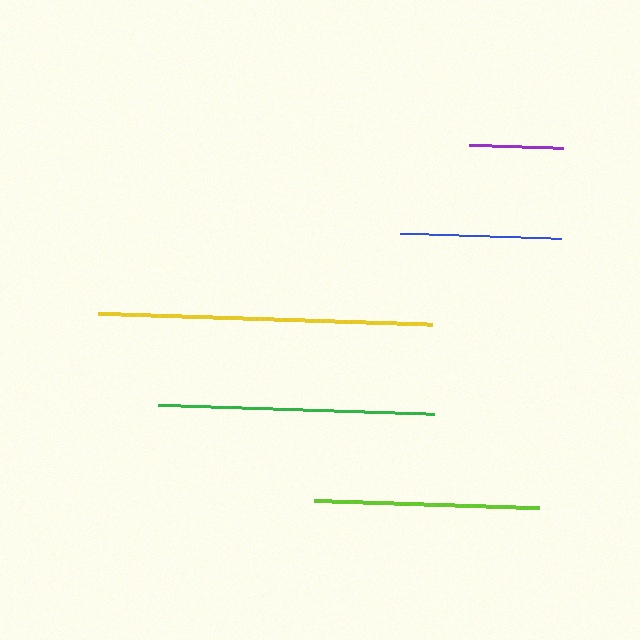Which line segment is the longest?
The yellow line is the longest at approximately 334 pixels.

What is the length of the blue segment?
The blue segment is approximately 160 pixels long.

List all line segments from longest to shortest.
From longest to shortest: yellow, green, lime, blue, purple.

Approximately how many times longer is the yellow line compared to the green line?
The yellow line is approximately 1.2 times the length of the green line.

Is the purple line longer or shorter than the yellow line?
The yellow line is longer than the purple line.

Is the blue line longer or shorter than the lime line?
The lime line is longer than the blue line.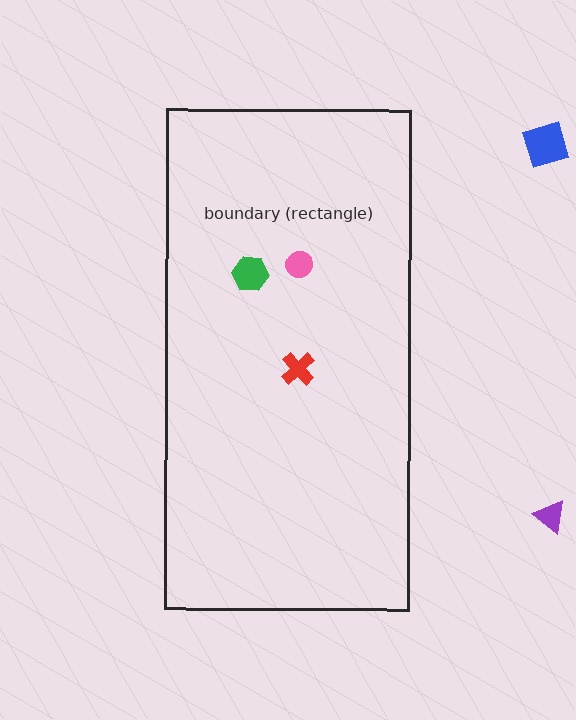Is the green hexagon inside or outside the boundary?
Inside.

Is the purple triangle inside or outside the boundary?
Outside.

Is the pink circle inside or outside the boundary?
Inside.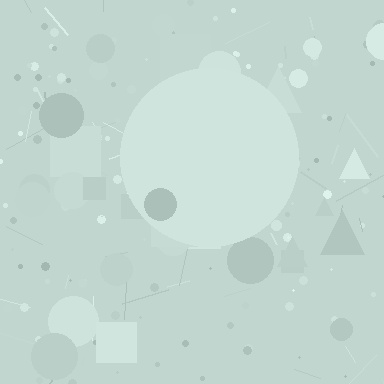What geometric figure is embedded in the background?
A circle is embedded in the background.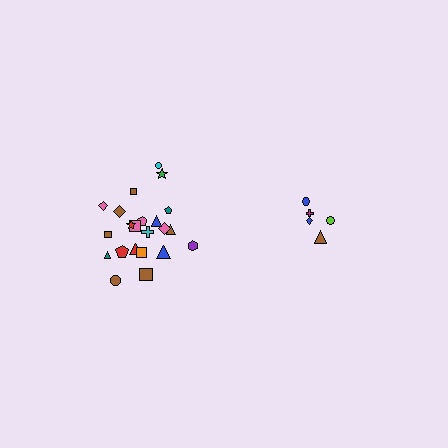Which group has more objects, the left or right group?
The left group.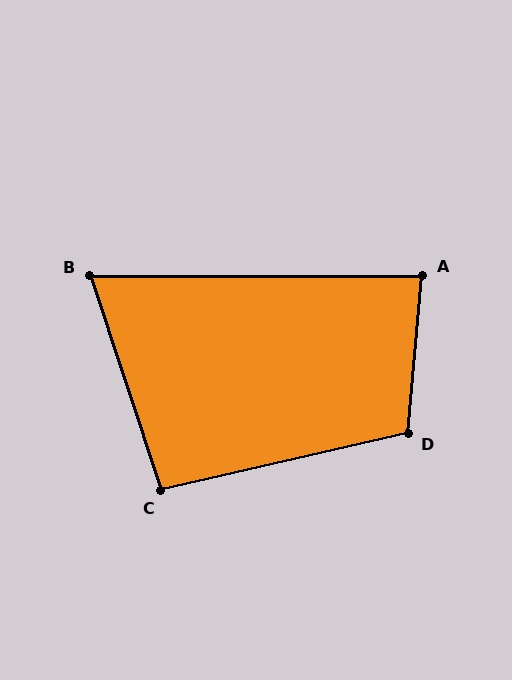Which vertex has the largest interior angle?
D, at approximately 108 degrees.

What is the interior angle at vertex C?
Approximately 95 degrees (obtuse).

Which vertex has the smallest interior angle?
B, at approximately 72 degrees.